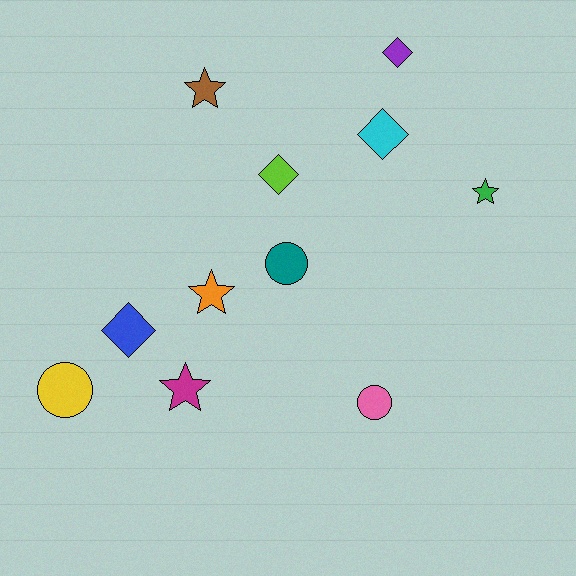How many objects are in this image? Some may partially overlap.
There are 11 objects.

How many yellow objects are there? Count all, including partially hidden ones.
There is 1 yellow object.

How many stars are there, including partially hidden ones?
There are 4 stars.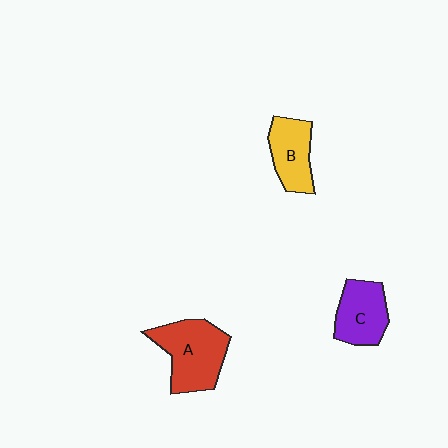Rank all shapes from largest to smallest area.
From largest to smallest: A (red), C (purple), B (yellow).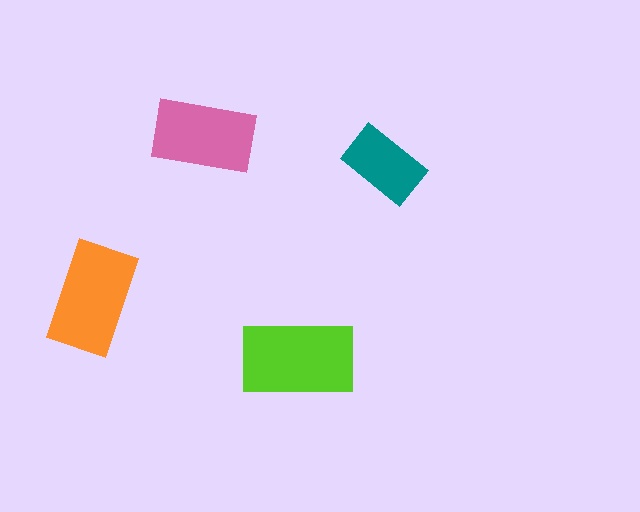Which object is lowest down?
The lime rectangle is bottommost.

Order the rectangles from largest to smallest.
the lime one, the orange one, the pink one, the teal one.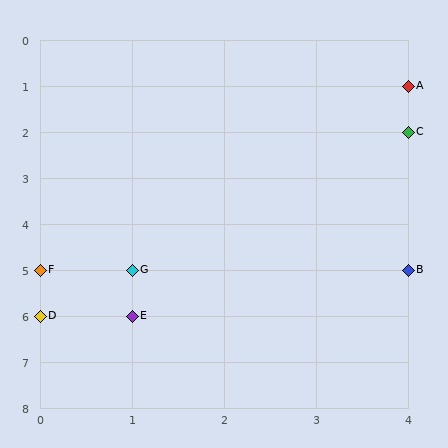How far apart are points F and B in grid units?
Points F and B are 4 columns apart.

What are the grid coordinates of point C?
Point C is at grid coordinates (4, 2).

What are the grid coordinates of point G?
Point G is at grid coordinates (1, 5).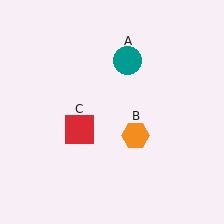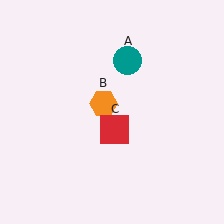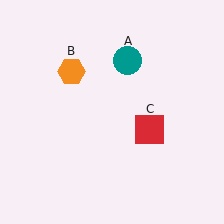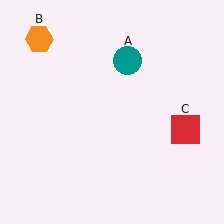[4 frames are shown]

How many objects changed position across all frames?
2 objects changed position: orange hexagon (object B), red square (object C).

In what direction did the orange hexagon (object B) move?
The orange hexagon (object B) moved up and to the left.